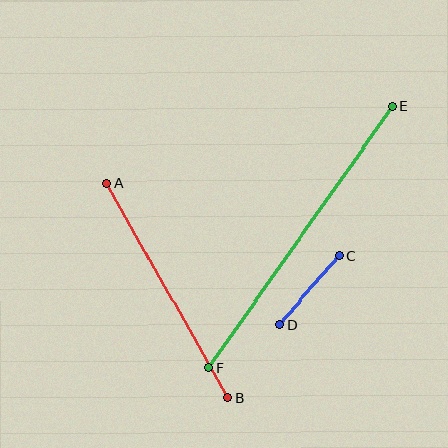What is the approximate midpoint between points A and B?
The midpoint is at approximately (167, 290) pixels.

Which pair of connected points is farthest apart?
Points E and F are farthest apart.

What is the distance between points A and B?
The distance is approximately 247 pixels.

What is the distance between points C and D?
The distance is approximately 91 pixels.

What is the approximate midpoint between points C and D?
The midpoint is at approximately (309, 290) pixels.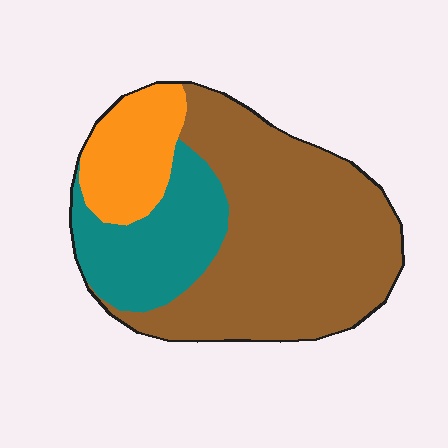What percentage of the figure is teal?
Teal covers about 25% of the figure.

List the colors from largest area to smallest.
From largest to smallest: brown, teal, orange.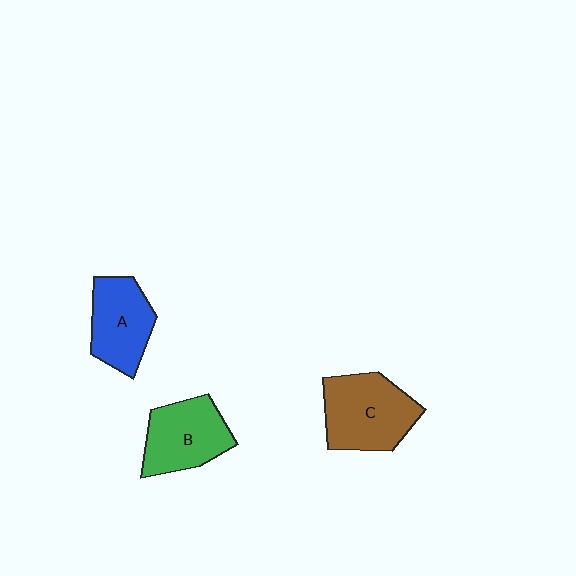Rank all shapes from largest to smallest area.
From largest to smallest: C (brown), B (green), A (blue).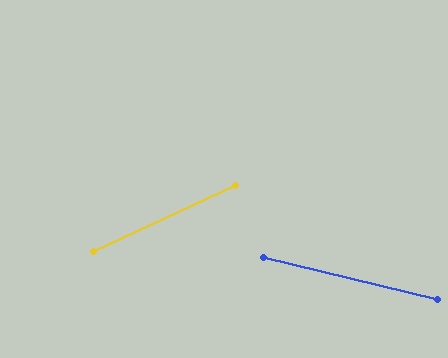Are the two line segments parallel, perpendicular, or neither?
Neither parallel nor perpendicular — they differ by about 38°.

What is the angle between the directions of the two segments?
Approximately 38 degrees.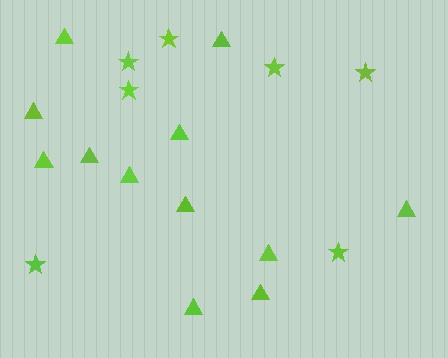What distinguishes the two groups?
There are 2 groups: one group of triangles (12) and one group of stars (7).